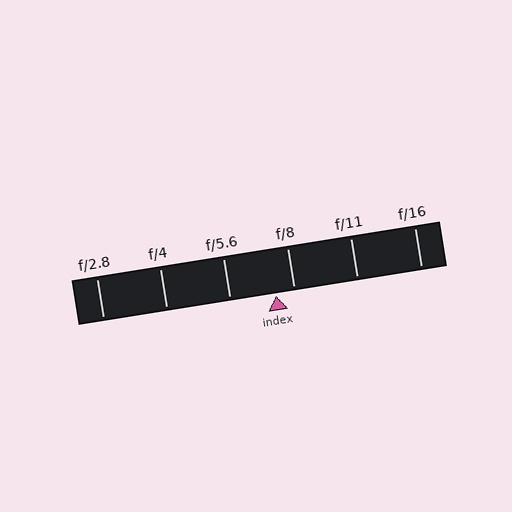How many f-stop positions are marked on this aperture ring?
There are 6 f-stop positions marked.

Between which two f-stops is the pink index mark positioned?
The index mark is between f/5.6 and f/8.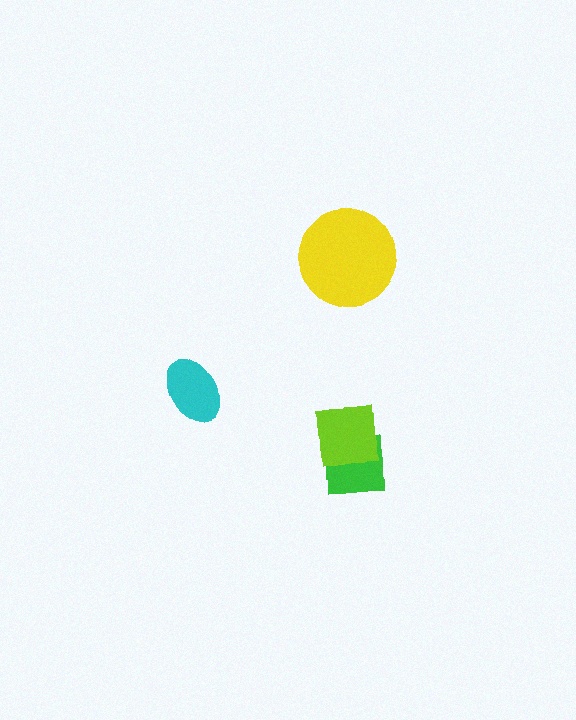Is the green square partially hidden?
Yes, it is partially covered by another shape.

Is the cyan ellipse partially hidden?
No, no other shape covers it.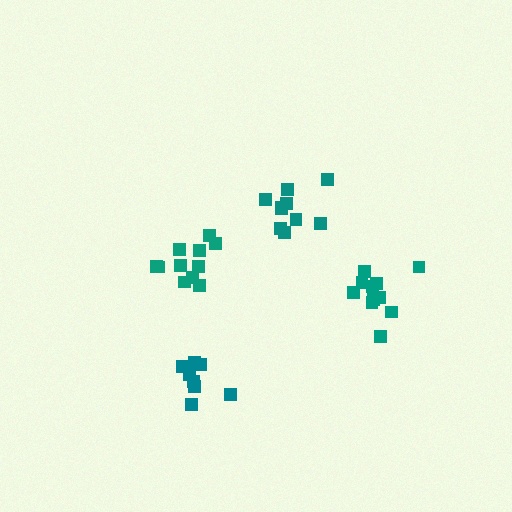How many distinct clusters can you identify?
There are 4 distinct clusters.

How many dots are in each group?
Group 1: 8 dots, Group 2: 10 dots, Group 3: 11 dots, Group 4: 12 dots (41 total).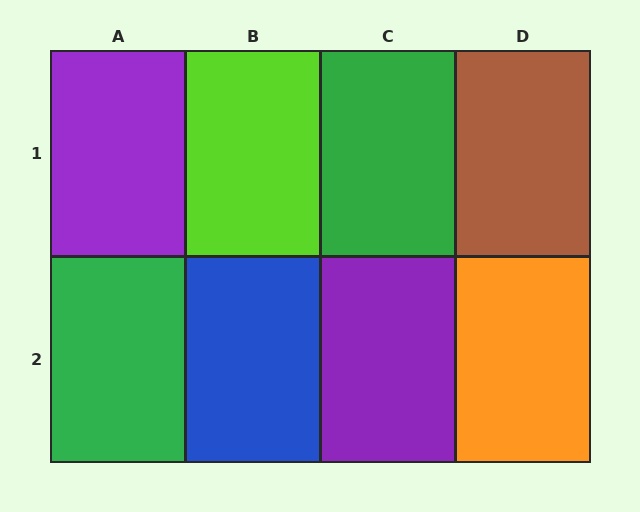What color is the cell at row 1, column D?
Brown.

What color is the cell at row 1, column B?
Lime.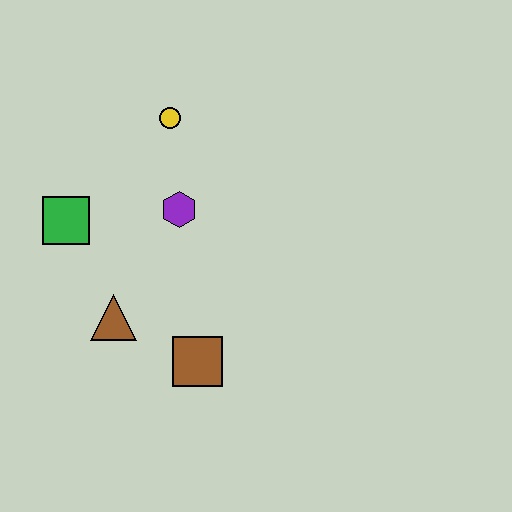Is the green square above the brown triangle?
Yes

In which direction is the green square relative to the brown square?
The green square is above the brown square.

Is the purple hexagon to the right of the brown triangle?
Yes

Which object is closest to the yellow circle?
The purple hexagon is closest to the yellow circle.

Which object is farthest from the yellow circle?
The brown square is farthest from the yellow circle.